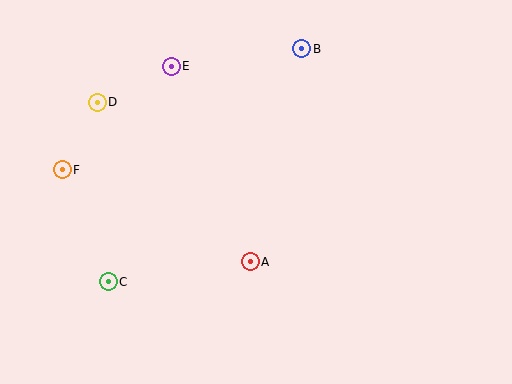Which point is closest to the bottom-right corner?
Point A is closest to the bottom-right corner.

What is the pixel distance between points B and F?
The distance between B and F is 268 pixels.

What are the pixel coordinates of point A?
Point A is at (250, 262).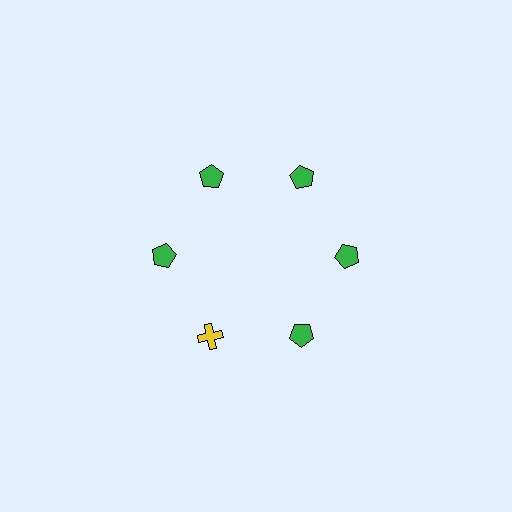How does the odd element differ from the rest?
It differs in both color (yellow instead of green) and shape (cross instead of pentagon).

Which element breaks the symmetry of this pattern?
The yellow cross at roughly the 7 o'clock position breaks the symmetry. All other shapes are green pentagons.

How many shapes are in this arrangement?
There are 6 shapes arranged in a ring pattern.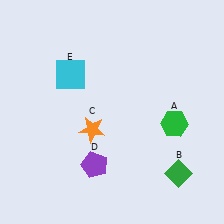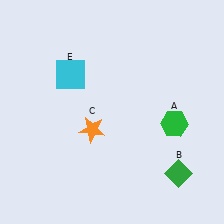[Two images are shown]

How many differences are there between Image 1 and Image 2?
There is 1 difference between the two images.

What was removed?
The purple pentagon (D) was removed in Image 2.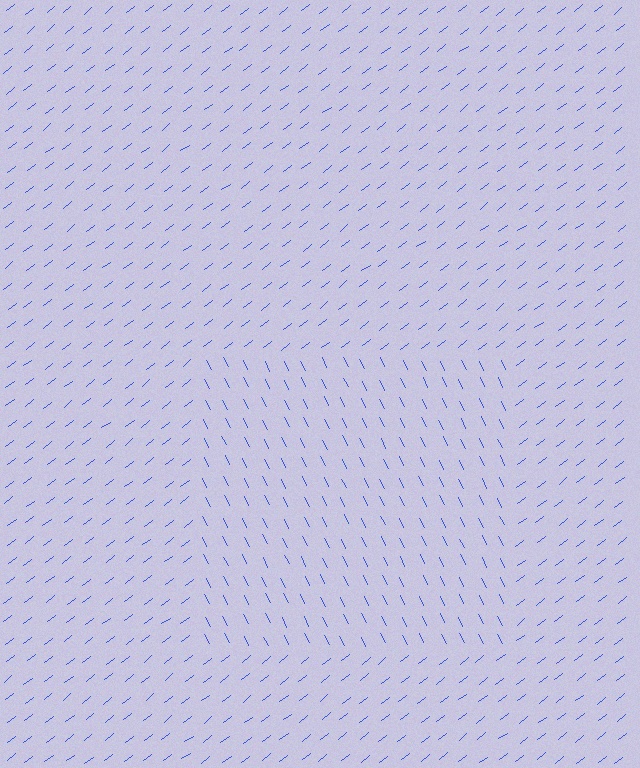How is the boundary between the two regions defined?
The boundary is defined purely by a change in line orientation (approximately 79 degrees difference). All lines are the same color and thickness.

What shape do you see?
I see a rectangle.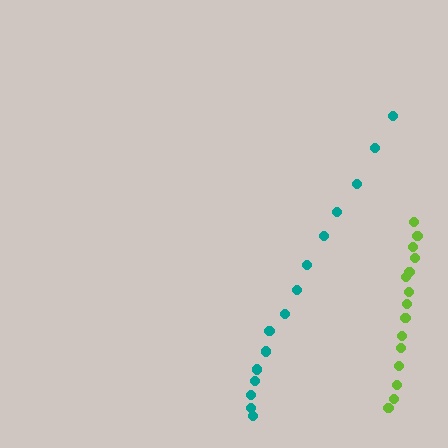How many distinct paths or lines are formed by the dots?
There are 2 distinct paths.